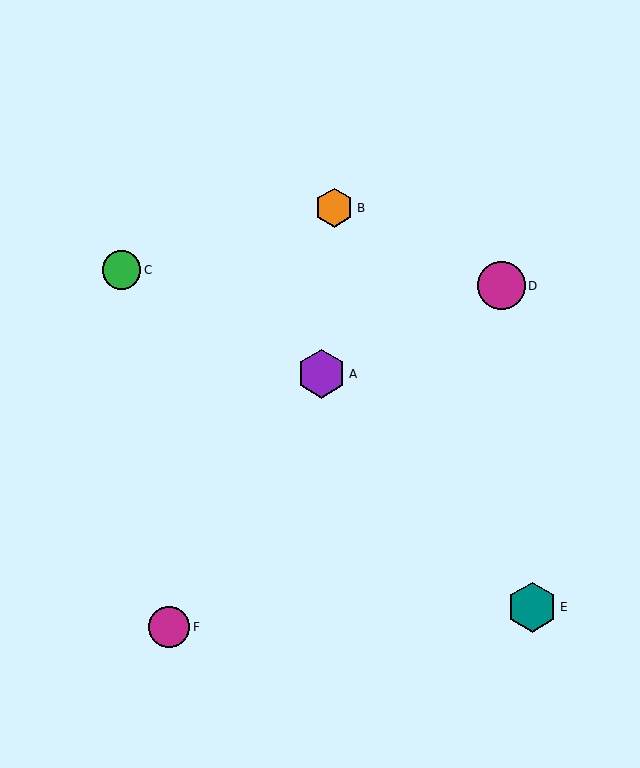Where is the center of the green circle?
The center of the green circle is at (122, 270).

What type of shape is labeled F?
Shape F is a magenta circle.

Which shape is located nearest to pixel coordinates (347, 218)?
The orange hexagon (labeled B) at (334, 208) is nearest to that location.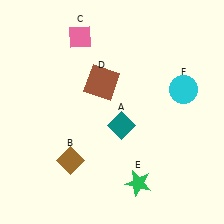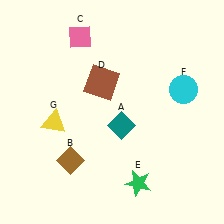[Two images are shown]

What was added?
A yellow triangle (G) was added in Image 2.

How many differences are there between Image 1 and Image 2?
There is 1 difference between the two images.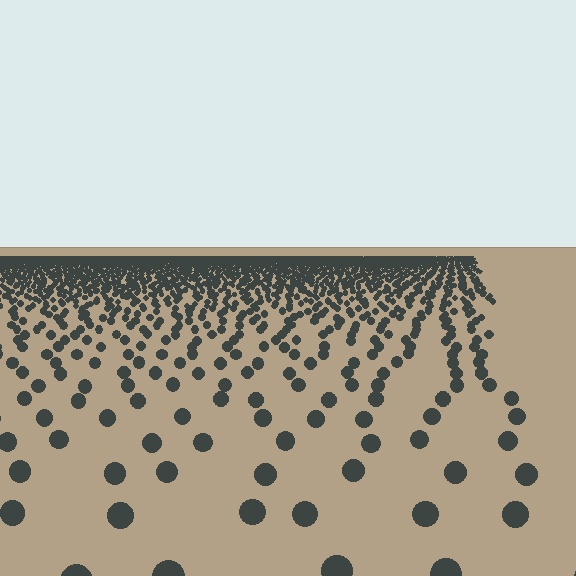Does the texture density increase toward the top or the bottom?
Density increases toward the top.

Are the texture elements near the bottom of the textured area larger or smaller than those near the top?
Larger. Near the bottom, elements are closer to the viewer and appear at a bigger on-screen size.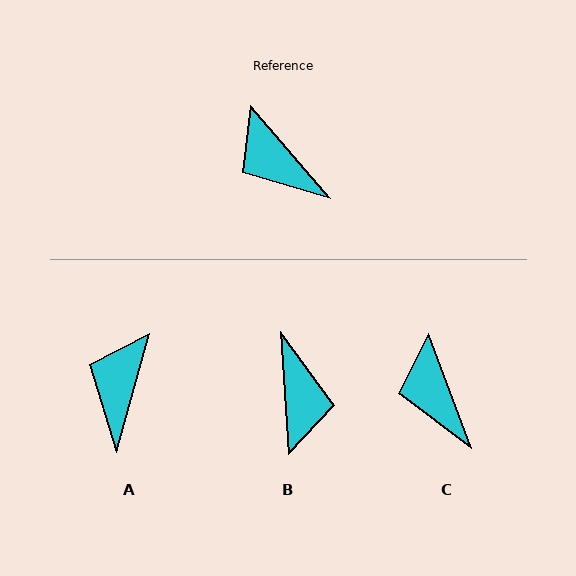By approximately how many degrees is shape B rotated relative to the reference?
Approximately 143 degrees counter-clockwise.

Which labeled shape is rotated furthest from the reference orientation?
B, about 143 degrees away.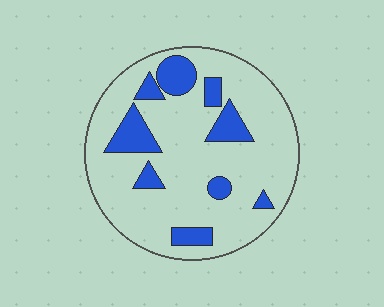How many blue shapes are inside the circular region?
9.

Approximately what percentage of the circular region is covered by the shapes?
Approximately 20%.